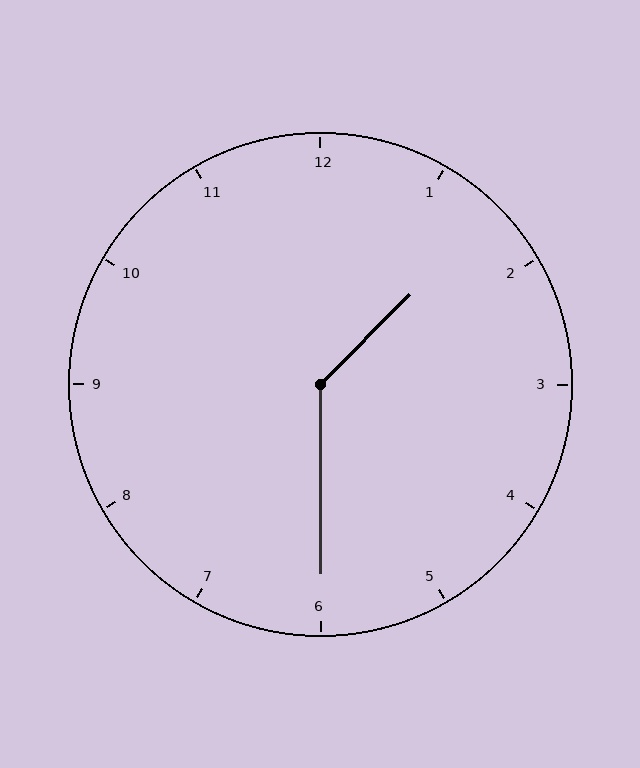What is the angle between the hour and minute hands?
Approximately 135 degrees.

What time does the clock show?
1:30.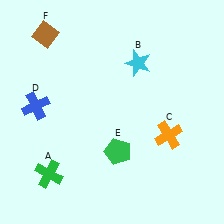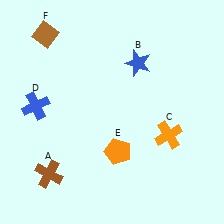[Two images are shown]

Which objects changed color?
A changed from green to brown. B changed from cyan to blue. E changed from green to orange.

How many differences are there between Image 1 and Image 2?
There are 3 differences between the two images.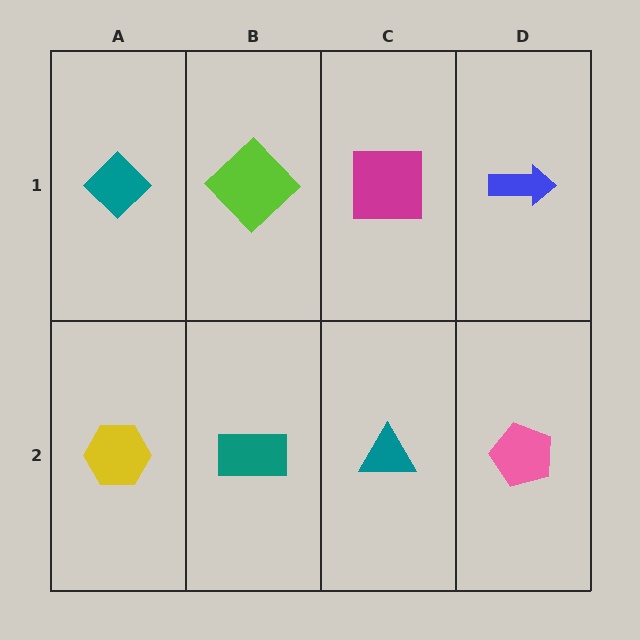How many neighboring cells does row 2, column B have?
3.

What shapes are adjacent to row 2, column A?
A teal diamond (row 1, column A), a teal rectangle (row 2, column B).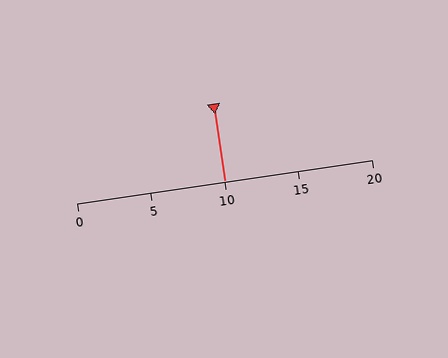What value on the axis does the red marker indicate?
The marker indicates approximately 10.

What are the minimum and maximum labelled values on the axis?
The axis runs from 0 to 20.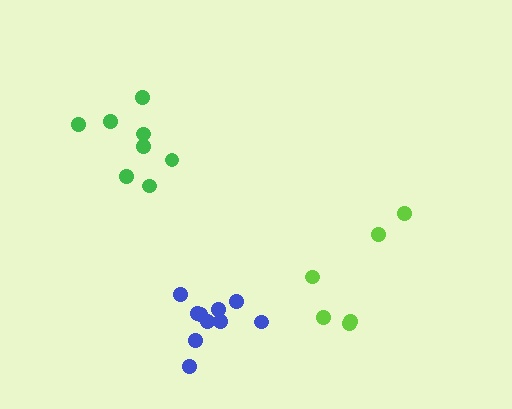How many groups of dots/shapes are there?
There are 3 groups.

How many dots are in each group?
Group 1: 6 dots, Group 2: 10 dots, Group 3: 8 dots (24 total).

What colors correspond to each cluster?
The clusters are colored: lime, blue, green.